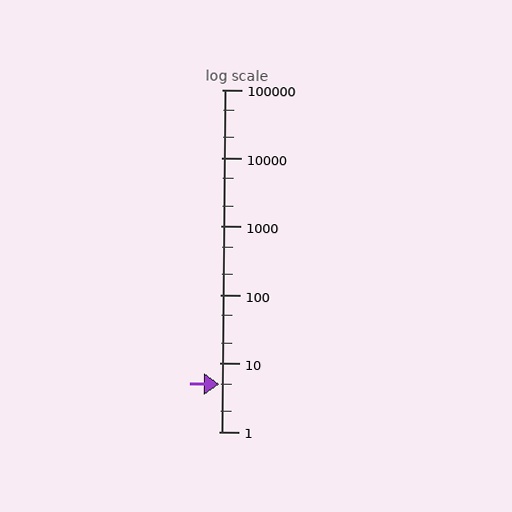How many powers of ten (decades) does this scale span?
The scale spans 5 decades, from 1 to 100000.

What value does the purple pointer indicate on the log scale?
The pointer indicates approximately 5.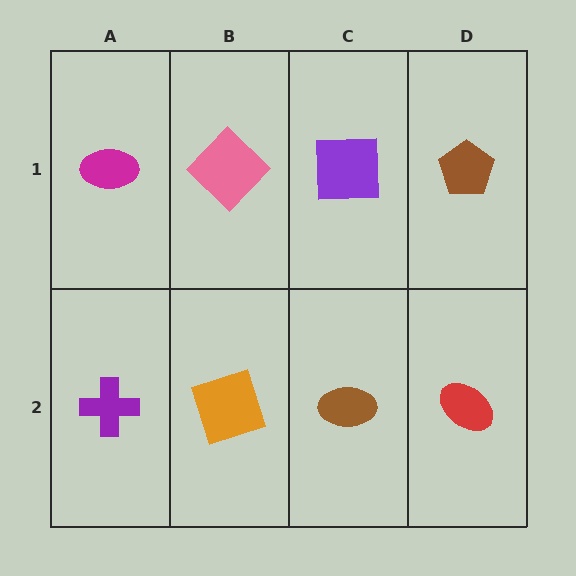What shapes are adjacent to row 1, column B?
An orange square (row 2, column B), a magenta ellipse (row 1, column A), a purple square (row 1, column C).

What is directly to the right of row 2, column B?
A brown ellipse.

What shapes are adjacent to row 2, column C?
A purple square (row 1, column C), an orange square (row 2, column B), a red ellipse (row 2, column D).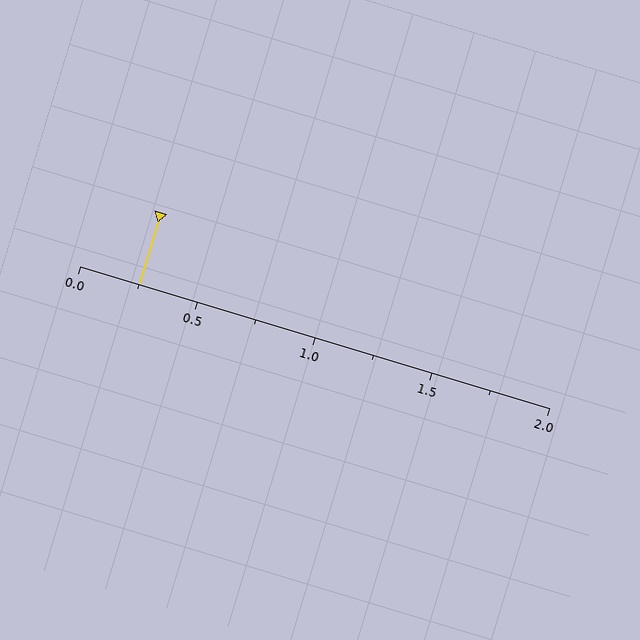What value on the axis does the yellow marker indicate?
The marker indicates approximately 0.25.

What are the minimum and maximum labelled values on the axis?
The axis runs from 0.0 to 2.0.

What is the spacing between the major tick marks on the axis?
The major ticks are spaced 0.5 apart.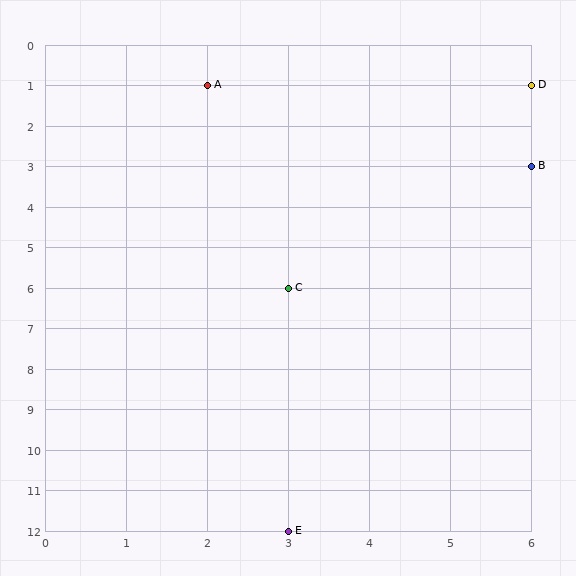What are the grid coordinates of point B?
Point B is at grid coordinates (6, 3).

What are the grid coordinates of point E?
Point E is at grid coordinates (3, 12).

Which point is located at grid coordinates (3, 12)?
Point E is at (3, 12).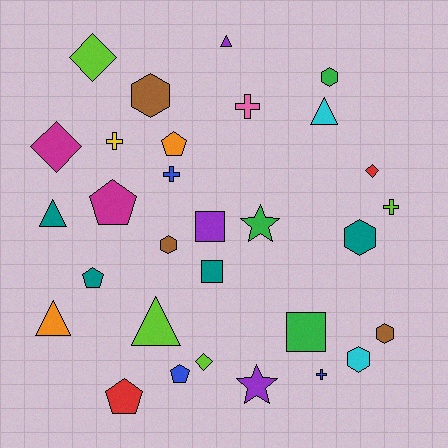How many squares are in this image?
There are 3 squares.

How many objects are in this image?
There are 30 objects.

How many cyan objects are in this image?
There are 2 cyan objects.